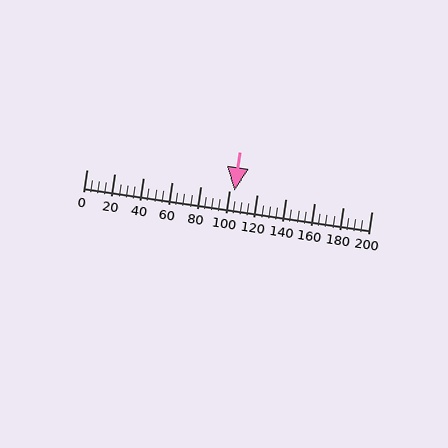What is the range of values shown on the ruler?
The ruler shows values from 0 to 200.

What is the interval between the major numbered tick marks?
The major tick marks are spaced 20 units apart.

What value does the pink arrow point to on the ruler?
The pink arrow points to approximately 104.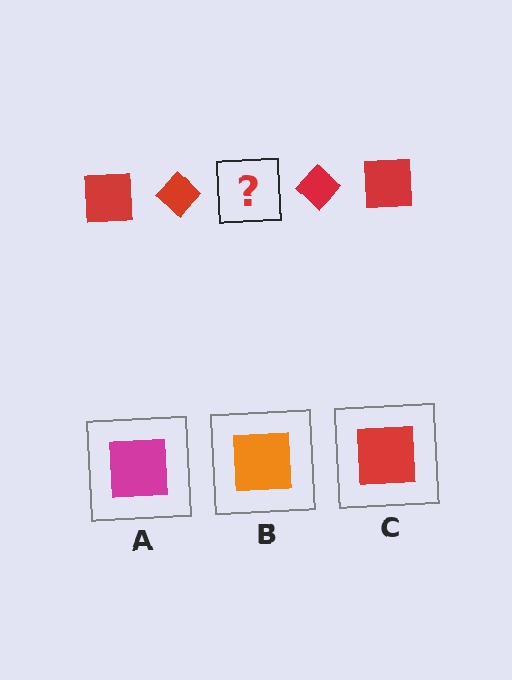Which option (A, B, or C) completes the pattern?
C.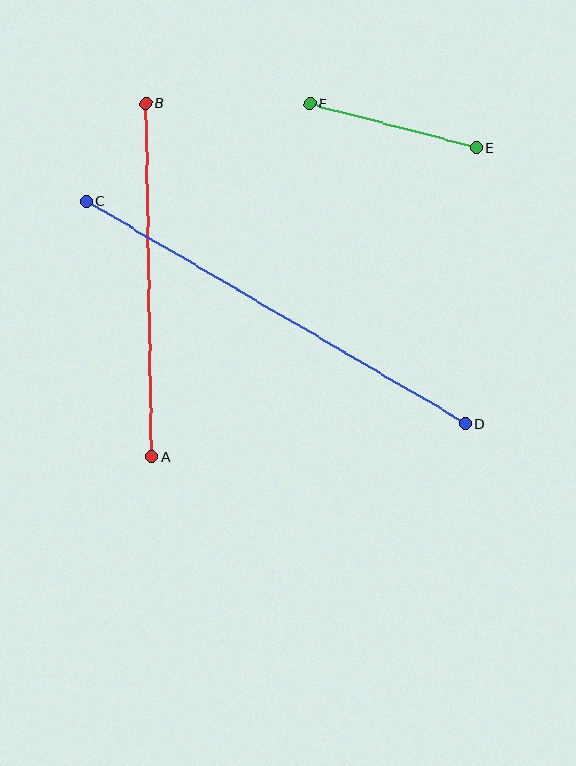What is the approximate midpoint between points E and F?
The midpoint is at approximately (393, 126) pixels.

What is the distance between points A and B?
The distance is approximately 353 pixels.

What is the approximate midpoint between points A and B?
The midpoint is at approximately (149, 280) pixels.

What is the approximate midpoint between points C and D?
The midpoint is at approximately (276, 312) pixels.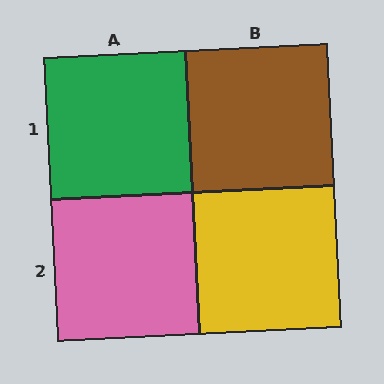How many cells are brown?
1 cell is brown.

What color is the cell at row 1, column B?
Brown.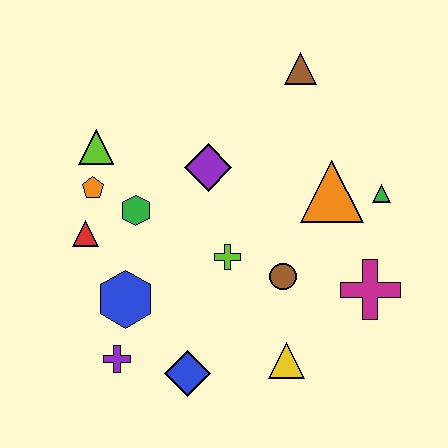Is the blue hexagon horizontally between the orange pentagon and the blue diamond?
Yes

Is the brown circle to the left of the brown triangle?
Yes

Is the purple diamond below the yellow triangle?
No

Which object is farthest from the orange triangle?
The purple cross is farthest from the orange triangle.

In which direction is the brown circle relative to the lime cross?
The brown circle is to the right of the lime cross.